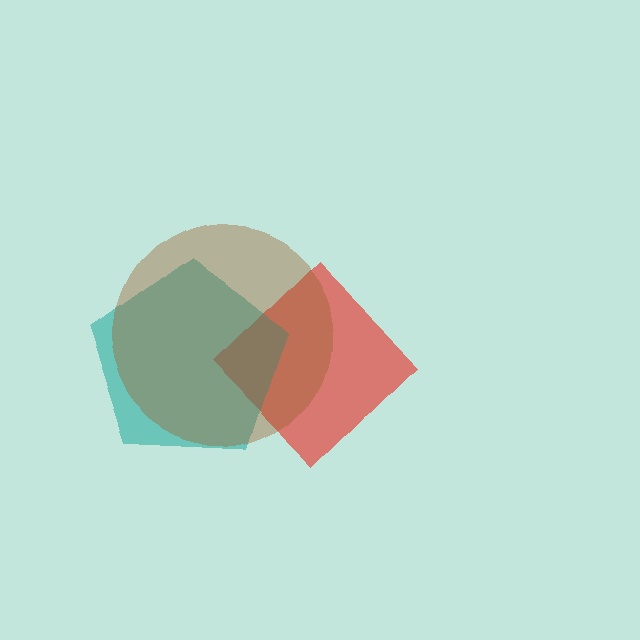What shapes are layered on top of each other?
The layered shapes are: a red diamond, a teal pentagon, a brown circle.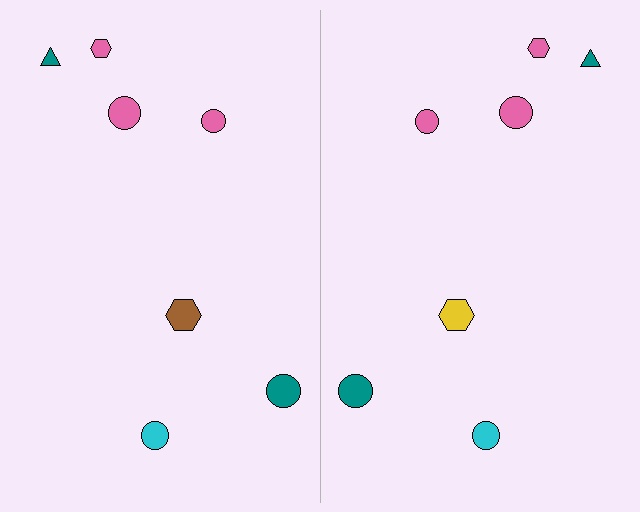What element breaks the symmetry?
The yellow hexagon on the right side breaks the symmetry — its mirror counterpart is brown.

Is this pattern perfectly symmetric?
No, the pattern is not perfectly symmetric. The yellow hexagon on the right side breaks the symmetry — its mirror counterpart is brown.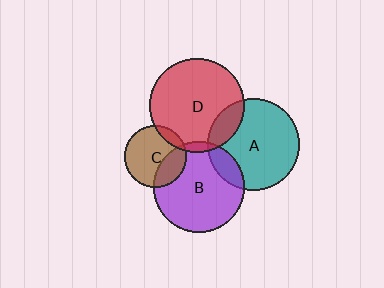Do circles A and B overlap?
Yes.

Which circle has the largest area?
Circle D (red).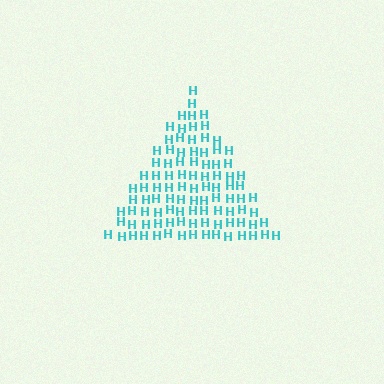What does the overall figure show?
The overall figure shows a triangle.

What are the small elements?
The small elements are letter H's.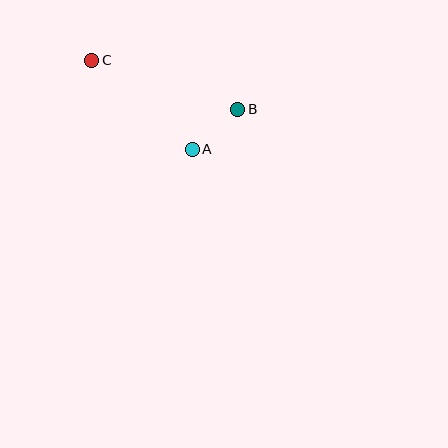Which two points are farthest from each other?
Points B and C are farthest from each other.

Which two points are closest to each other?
Points A and B are closest to each other.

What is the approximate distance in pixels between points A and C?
The distance between A and C is approximately 134 pixels.